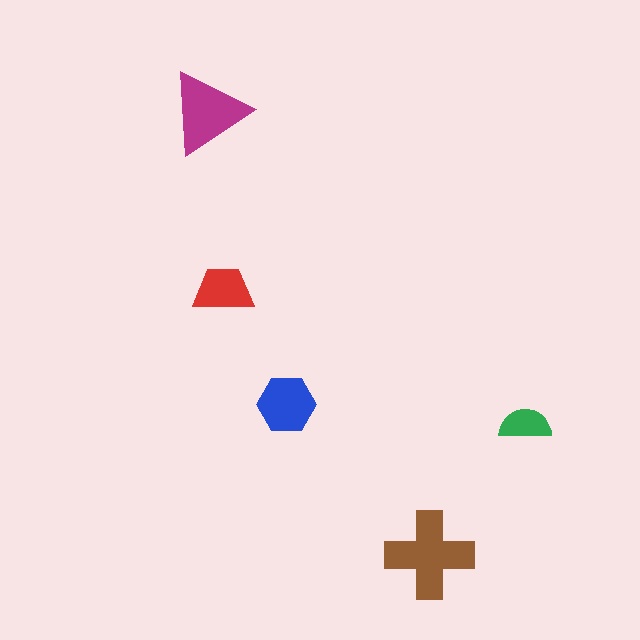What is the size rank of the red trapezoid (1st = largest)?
4th.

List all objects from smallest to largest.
The green semicircle, the red trapezoid, the blue hexagon, the magenta triangle, the brown cross.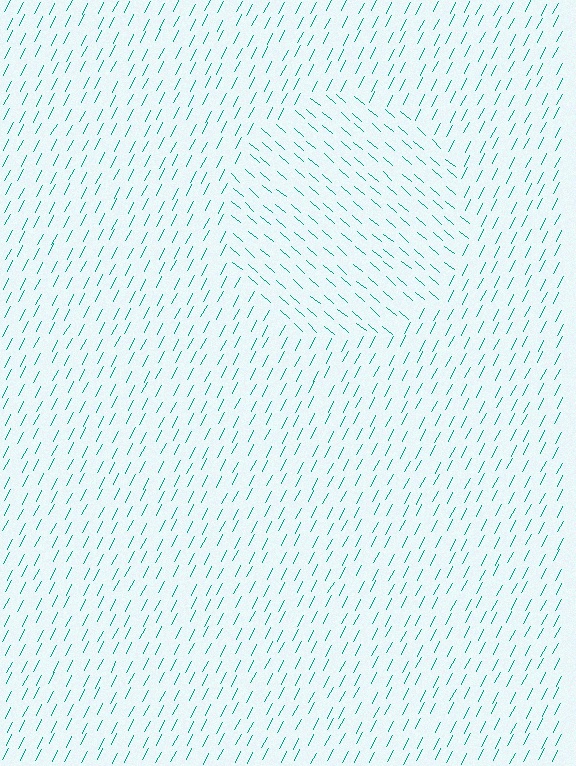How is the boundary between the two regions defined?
The boundary is defined purely by a change in line orientation (approximately 77 degrees difference). All lines are the same color and thickness.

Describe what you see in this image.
The image is filled with small teal line segments. A circle region in the image has lines oriented differently from the surrounding lines, creating a visible texture boundary.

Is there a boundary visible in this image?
Yes, there is a texture boundary formed by a change in line orientation.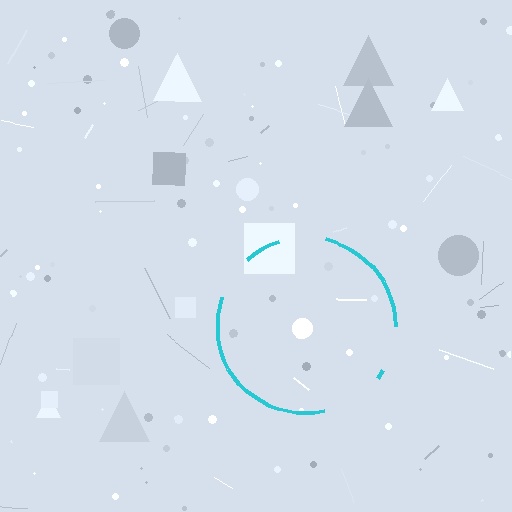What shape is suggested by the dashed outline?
The dashed outline suggests a circle.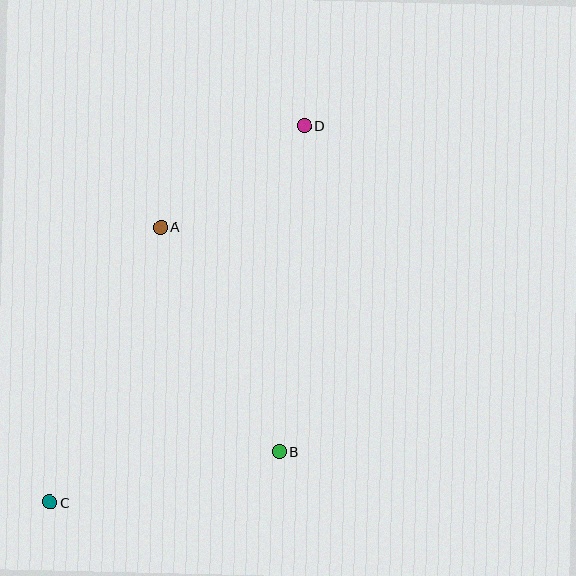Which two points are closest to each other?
Points A and D are closest to each other.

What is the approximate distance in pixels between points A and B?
The distance between A and B is approximately 254 pixels.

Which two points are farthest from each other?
Points C and D are farthest from each other.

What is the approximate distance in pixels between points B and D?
The distance between B and D is approximately 327 pixels.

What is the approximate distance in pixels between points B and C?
The distance between B and C is approximately 235 pixels.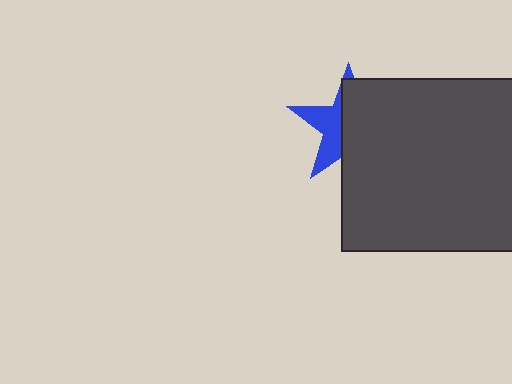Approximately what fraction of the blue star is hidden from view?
Roughly 59% of the blue star is hidden behind the dark gray square.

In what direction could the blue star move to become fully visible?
The blue star could move left. That would shift it out from behind the dark gray square entirely.